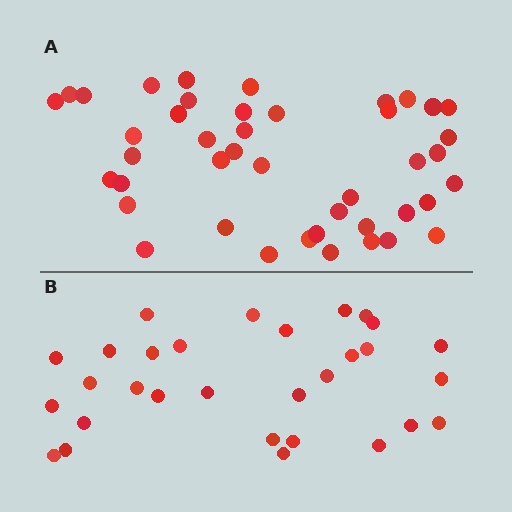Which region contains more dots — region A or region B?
Region A (the top region) has more dots.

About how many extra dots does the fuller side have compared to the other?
Region A has approximately 15 more dots than region B.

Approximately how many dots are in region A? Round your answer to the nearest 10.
About 40 dots. (The exact count is 43, which rounds to 40.)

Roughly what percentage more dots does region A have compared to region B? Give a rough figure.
About 45% more.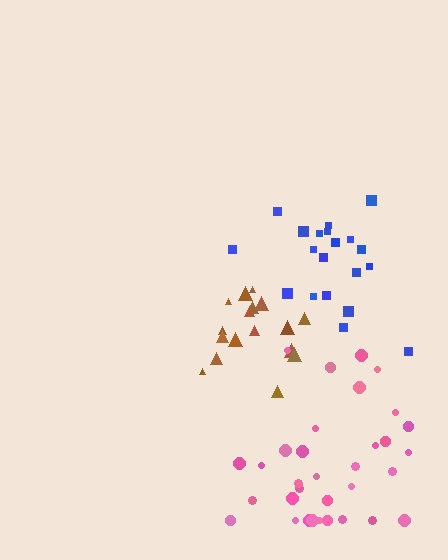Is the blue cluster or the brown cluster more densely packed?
Brown.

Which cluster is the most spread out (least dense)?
Blue.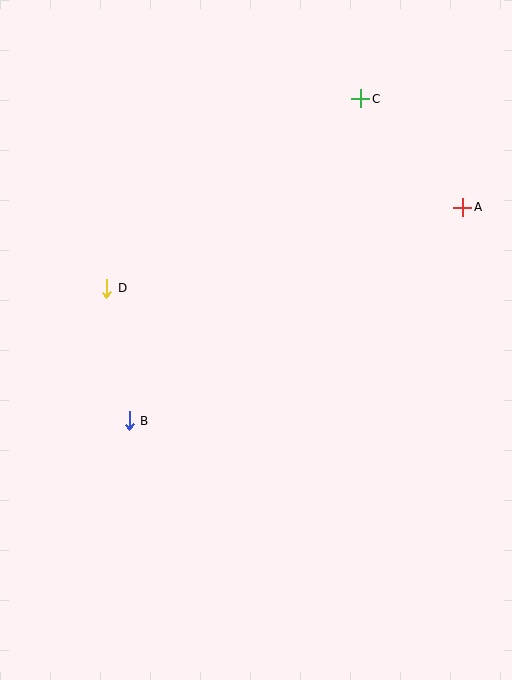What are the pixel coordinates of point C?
Point C is at (361, 99).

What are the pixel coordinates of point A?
Point A is at (463, 207).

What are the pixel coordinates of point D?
Point D is at (107, 288).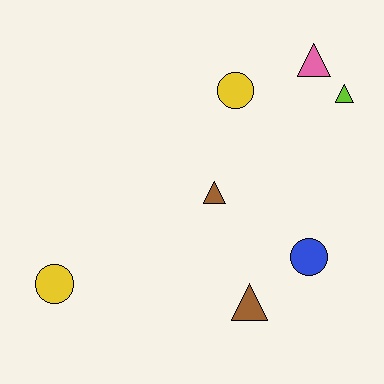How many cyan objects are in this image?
There are no cyan objects.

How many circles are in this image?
There are 3 circles.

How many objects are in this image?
There are 7 objects.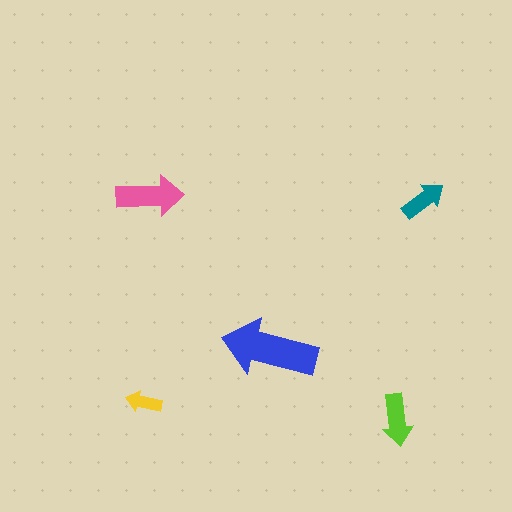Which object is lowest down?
The lime arrow is bottommost.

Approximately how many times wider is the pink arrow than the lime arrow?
About 1.5 times wider.